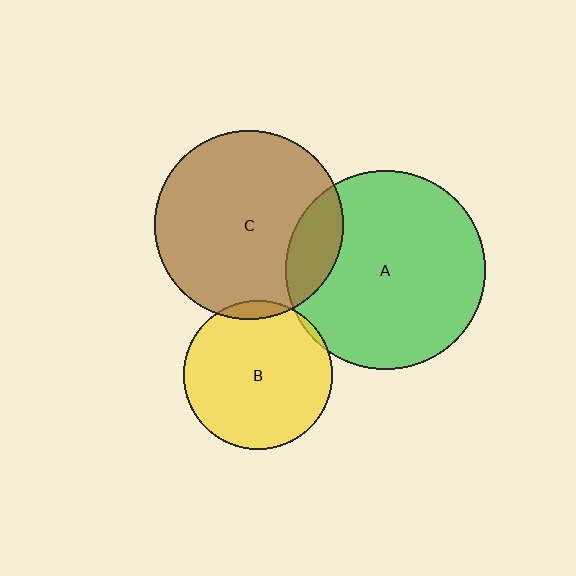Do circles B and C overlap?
Yes.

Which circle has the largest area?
Circle A (green).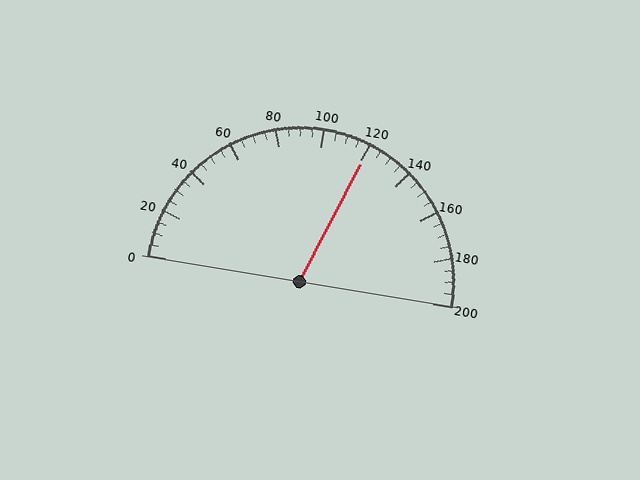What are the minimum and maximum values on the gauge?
The gauge ranges from 0 to 200.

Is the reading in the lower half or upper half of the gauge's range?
The reading is in the upper half of the range (0 to 200).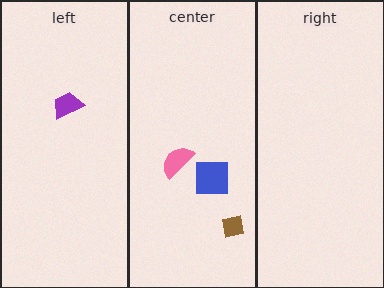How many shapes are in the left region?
1.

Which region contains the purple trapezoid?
The left region.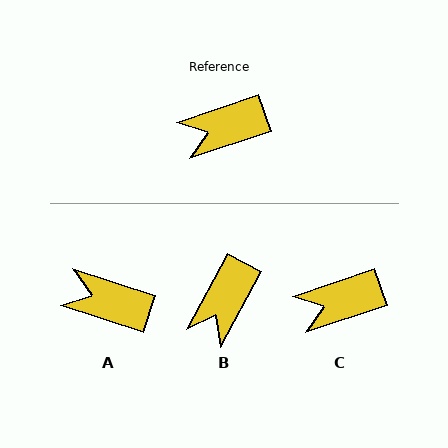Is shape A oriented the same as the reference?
No, it is off by about 37 degrees.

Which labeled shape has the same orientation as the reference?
C.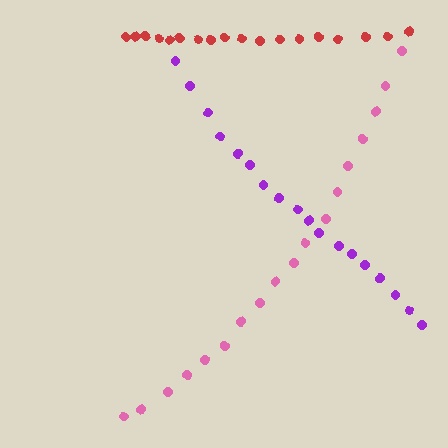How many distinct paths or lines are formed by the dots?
There are 3 distinct paths.